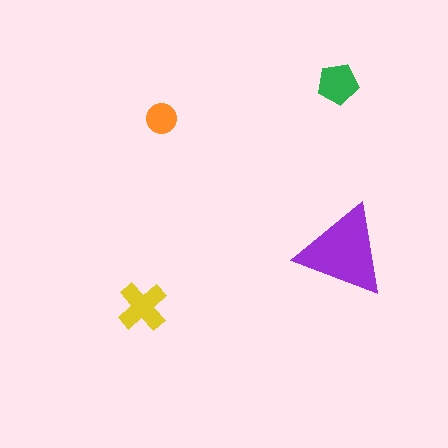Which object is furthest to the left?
The yellow cross is leftmost.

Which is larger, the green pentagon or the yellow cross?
The yellow cross.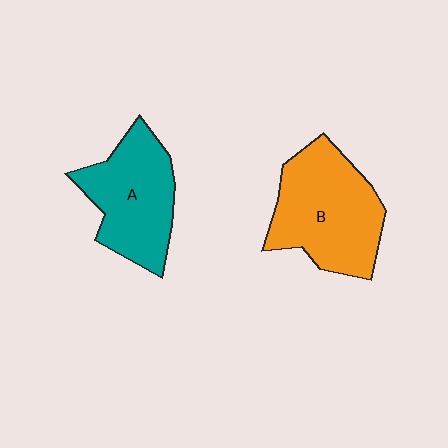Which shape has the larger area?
Shape B (orange).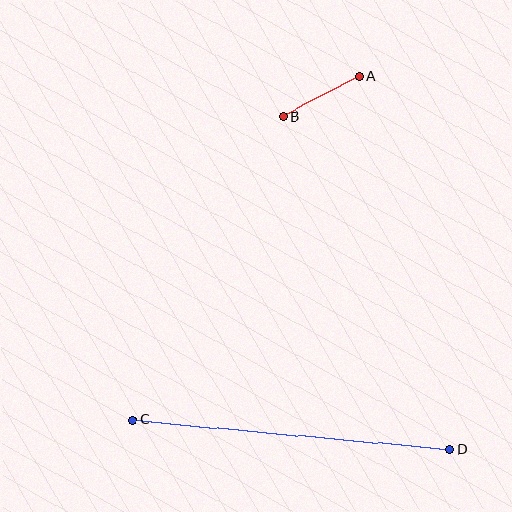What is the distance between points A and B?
The distance is approximately 86 pixels.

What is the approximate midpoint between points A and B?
The midpoint is at approximately (321, 96) pixels.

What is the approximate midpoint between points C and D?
The midpoint is at approximately (291, 435) pixels.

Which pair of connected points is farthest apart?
Points C and D are farthest apart.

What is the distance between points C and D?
The distance is approximately 319 pixels.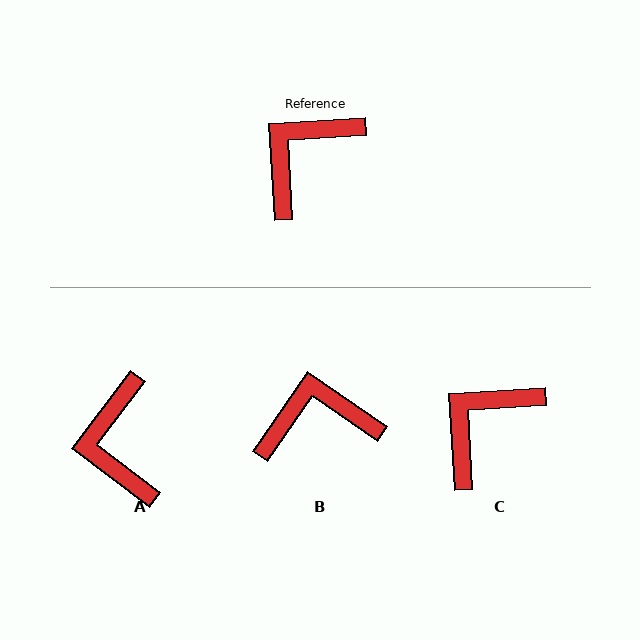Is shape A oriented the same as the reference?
No, it is off by about 50 degrees.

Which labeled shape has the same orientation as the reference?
C.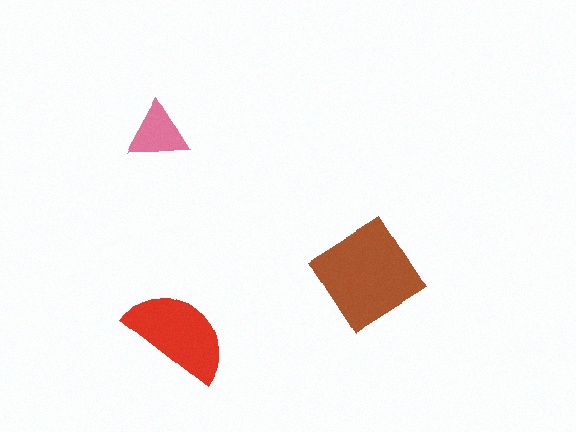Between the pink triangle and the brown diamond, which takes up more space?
The brown diamond.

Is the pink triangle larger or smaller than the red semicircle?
Smaller.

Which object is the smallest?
The pink triangle.